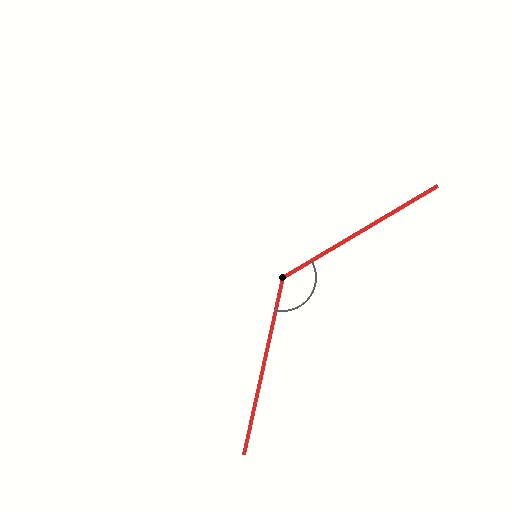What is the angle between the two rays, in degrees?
Approximately 133 degrees.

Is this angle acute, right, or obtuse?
It is obtuse.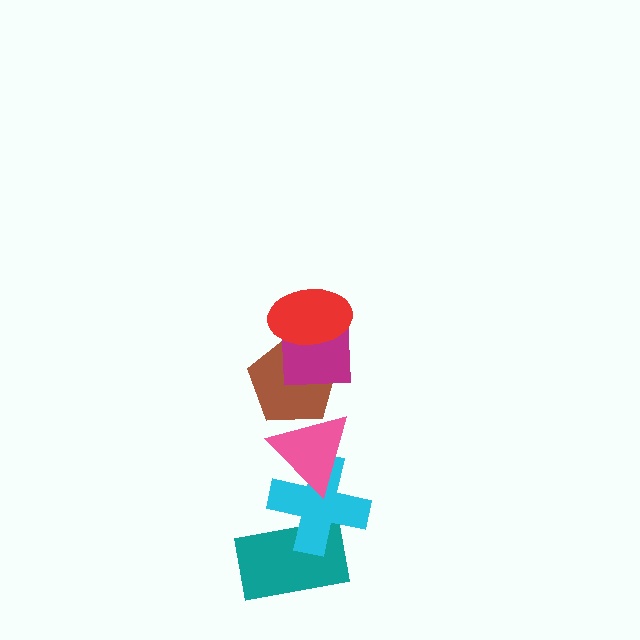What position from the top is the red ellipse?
The red ellipse is 1st from the top.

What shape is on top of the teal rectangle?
The cyan cross is on top of the teal rectangle.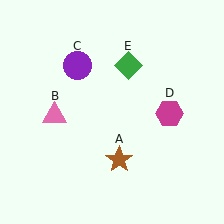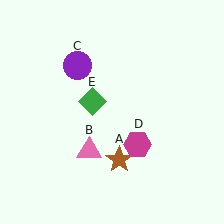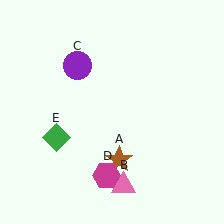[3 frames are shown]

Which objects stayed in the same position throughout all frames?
Brown star (object A) and purple circle (object C) remained stationary.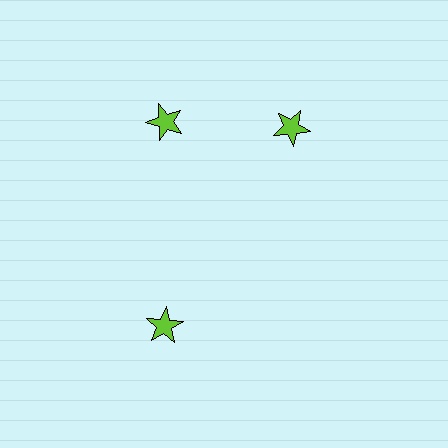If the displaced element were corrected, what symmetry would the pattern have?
It would have 3-fold rotational symmetry — the pattern would map onto itself every 120 degrees.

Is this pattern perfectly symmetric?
No. The 3 lime stars are arranged in a ring, but one element near the 3 o'clock position is rotated out of alignment along the ring, breaking the 3-fold rotational symmetry.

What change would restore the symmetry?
The symmetry would be restored by rotating it back into even spacing with its neighbors so that all 3 stars sit at equal angles and equal distance from the center.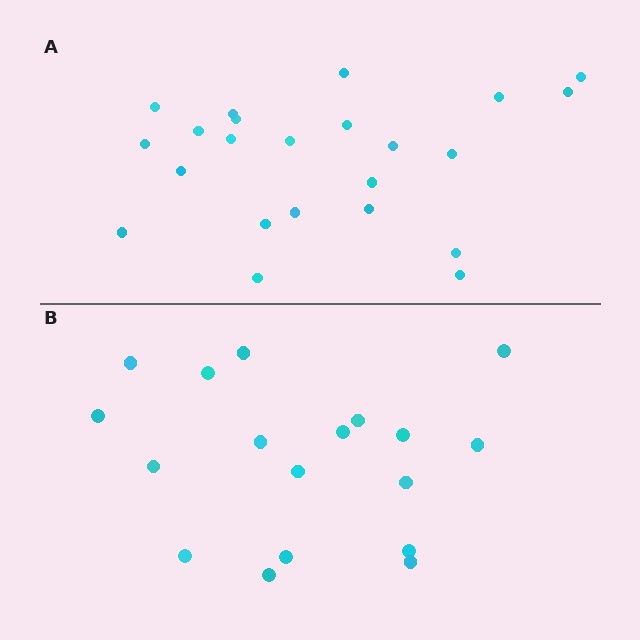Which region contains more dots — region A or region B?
Region A (the top region) has more dots.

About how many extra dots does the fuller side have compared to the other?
Region A has about 5 more dots than region B.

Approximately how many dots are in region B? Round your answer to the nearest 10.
About 20 dots. (The exact count is 18, which rounds to 20.)